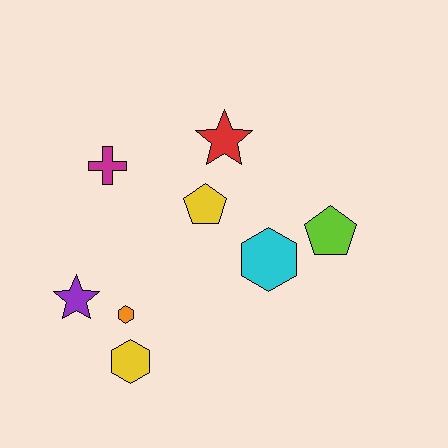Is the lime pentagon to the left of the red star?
No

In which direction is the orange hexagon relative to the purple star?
The orange hexagon is to the right of the purple star.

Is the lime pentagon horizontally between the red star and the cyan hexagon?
No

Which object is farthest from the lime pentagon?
The purple star is farthest from the lime pentagon.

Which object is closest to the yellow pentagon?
The red star is closest to the yellow pentagon.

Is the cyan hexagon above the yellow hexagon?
Yes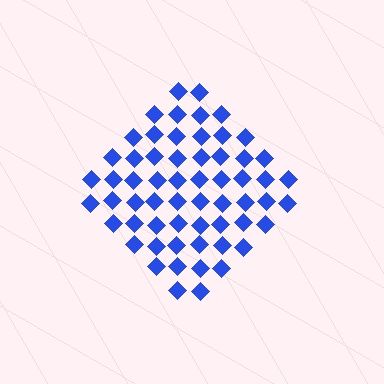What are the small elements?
The small elements are diamonds.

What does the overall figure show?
The overall figure shows a diamond.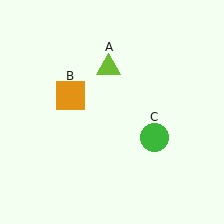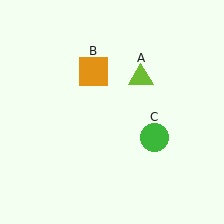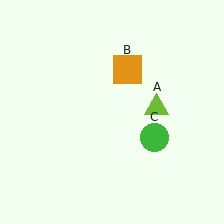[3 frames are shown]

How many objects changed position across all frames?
2 objects changed position: lime triangle (object A), orange square (object B).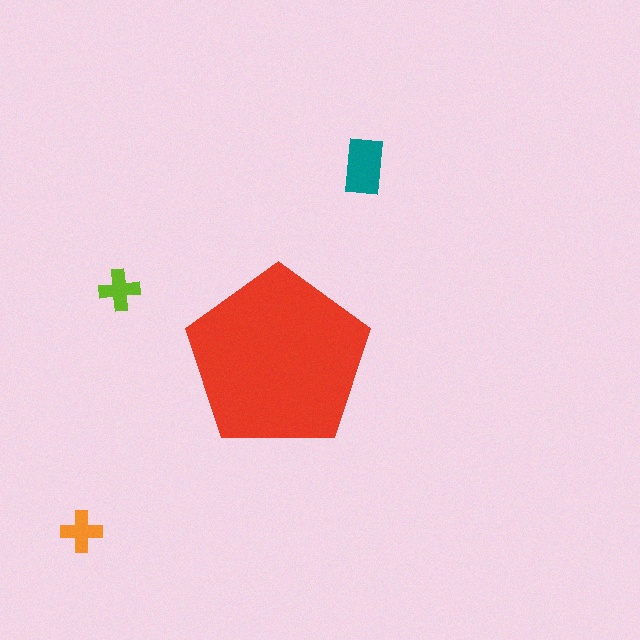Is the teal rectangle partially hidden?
No, the teal rectangle is fully visible.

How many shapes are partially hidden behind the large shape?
0 shapes are partially hidden.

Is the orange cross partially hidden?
No, the orange cross is fully visible.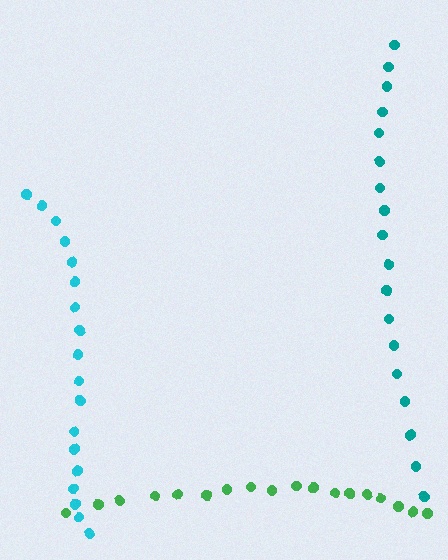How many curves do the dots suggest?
There are 3 distinct paths.